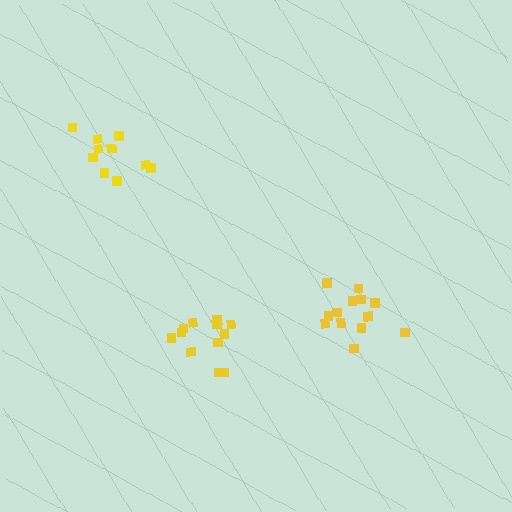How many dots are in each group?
Group 1: 14 dots, Group 2: 12 dots, Group 3: 10 dots (36 total).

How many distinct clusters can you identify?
There are 3 distinct clusters.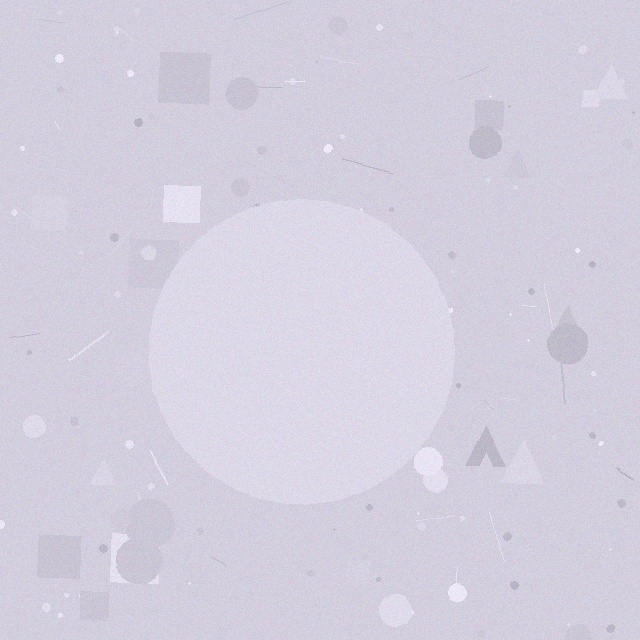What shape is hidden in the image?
A circle is hidden in the image.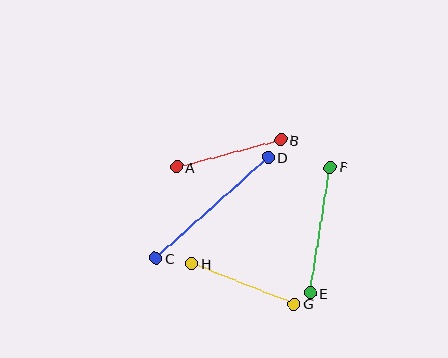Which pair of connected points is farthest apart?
Points C and D are farthest apart.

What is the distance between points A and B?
The distance is approximately 108 pixels.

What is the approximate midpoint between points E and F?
The midpoint is at approximately (320, 230) pixels.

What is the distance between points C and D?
The distance is approximately 151 pixels.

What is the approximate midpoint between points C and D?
The midpoint is at approximately (212, 208) pixels.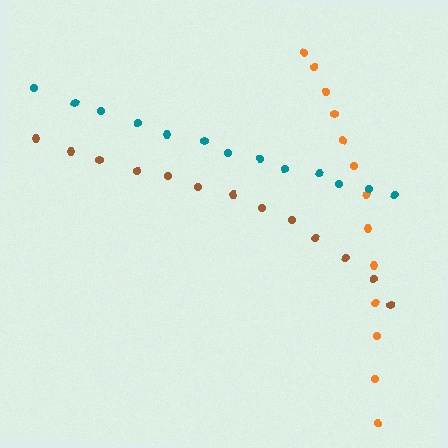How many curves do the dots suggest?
There are 3 distinct paths.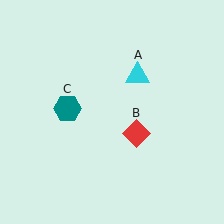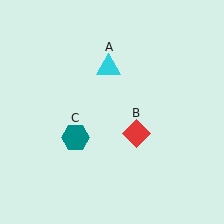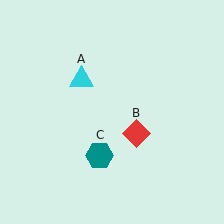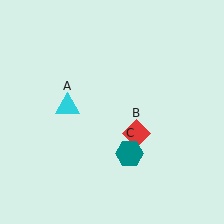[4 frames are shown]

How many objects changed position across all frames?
2 objects changed position: cyan triangle (object A), teal hexagon (object C).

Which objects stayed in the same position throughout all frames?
Red diamond (object B) remained stationary.